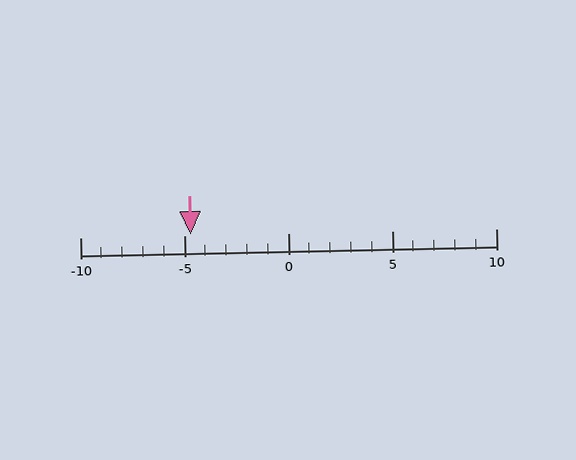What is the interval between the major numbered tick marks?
The major tick marks are spaced 5 units apart.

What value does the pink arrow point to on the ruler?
The pink arrow points to approximately -5.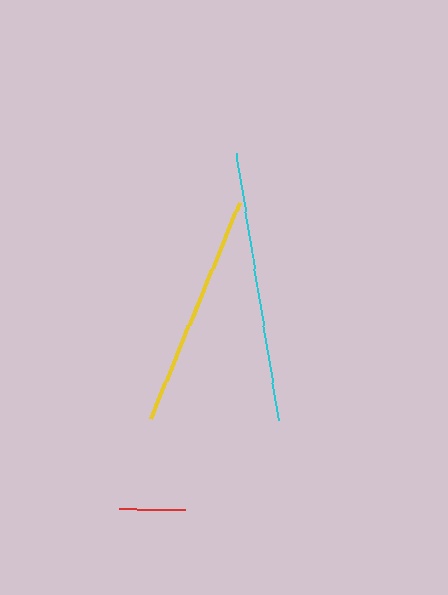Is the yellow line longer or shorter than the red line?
The yellow line is longer than the red line.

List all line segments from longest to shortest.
From longest to shortest: cyan, yellow, red.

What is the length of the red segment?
The red segment is approximately 65 pixels long.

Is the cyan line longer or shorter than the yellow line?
The cyan line is longer than the yellow line.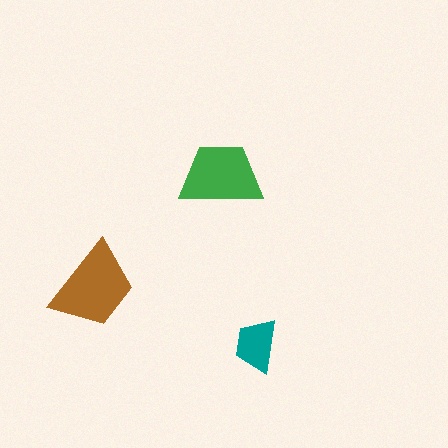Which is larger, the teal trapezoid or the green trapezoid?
The green one.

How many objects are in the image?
There are 3 objects in the image.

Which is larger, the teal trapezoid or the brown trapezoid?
The brown one.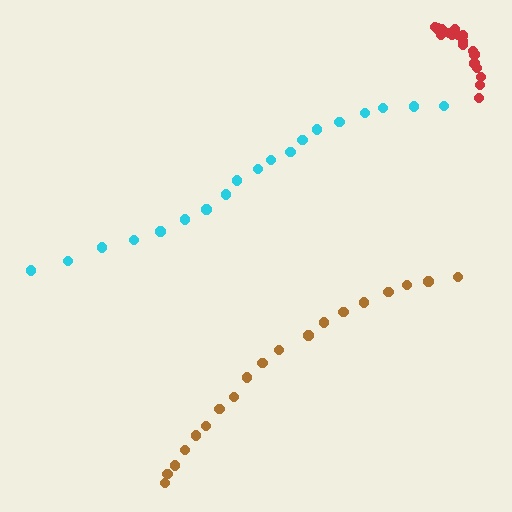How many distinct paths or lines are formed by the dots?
There are 3 distinct paths.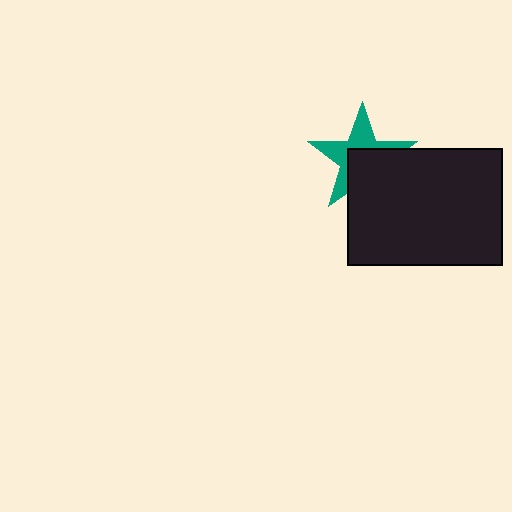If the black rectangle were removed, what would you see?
You would see the complete teal star.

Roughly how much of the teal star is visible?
About half of it is visible (roughly 50%).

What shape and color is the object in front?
The object in front is a black rectangle.